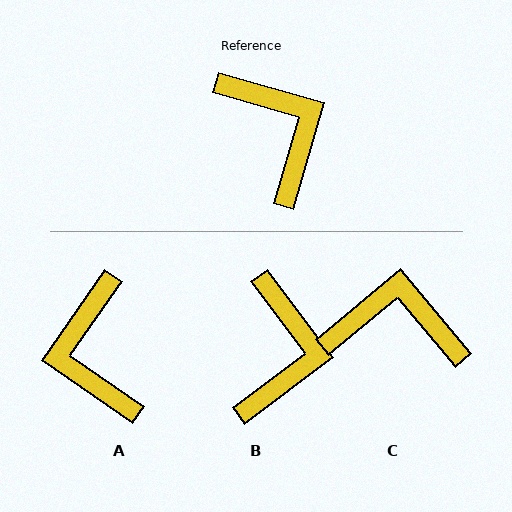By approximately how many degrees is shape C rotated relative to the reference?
Approximately 56 degrees counter-clockwise.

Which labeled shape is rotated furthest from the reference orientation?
A, about 161 degrees away.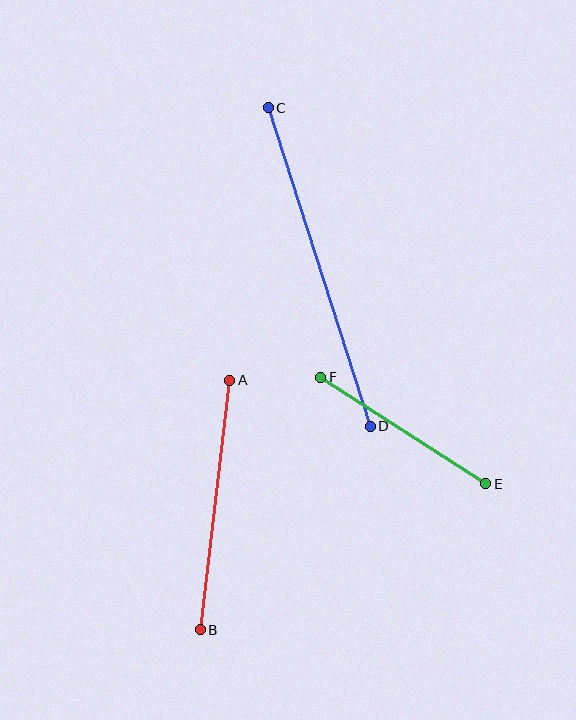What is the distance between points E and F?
The distance is approximately 197 pixels.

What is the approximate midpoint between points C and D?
The midpoint is at approximately (319, 267) pixels.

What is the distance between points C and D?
The distance is approximately 334 pixels.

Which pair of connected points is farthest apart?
Points C and D are farthest apart.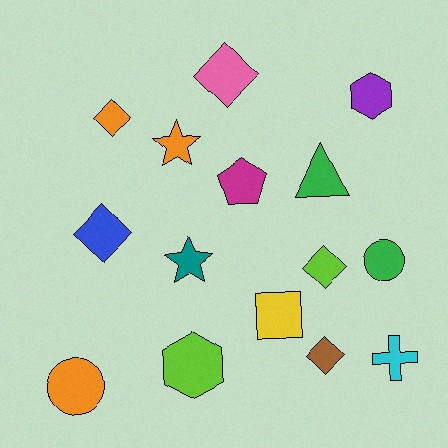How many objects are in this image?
There are 15 objects.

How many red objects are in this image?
There are no red objects.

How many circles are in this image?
There are 2 circles.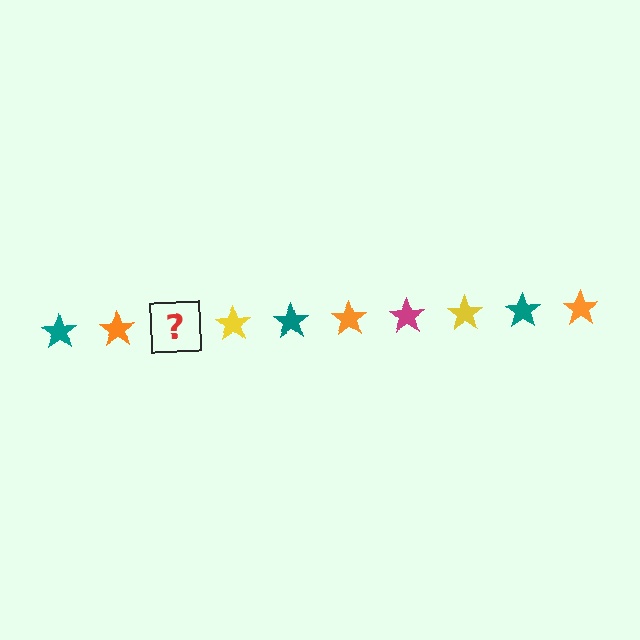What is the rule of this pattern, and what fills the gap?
The rule is that the pattern cycles through teal, orange, magenta, yellow stars. The gap should be filled with a magenta star.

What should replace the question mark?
The question mark should be replaced with a magenta star.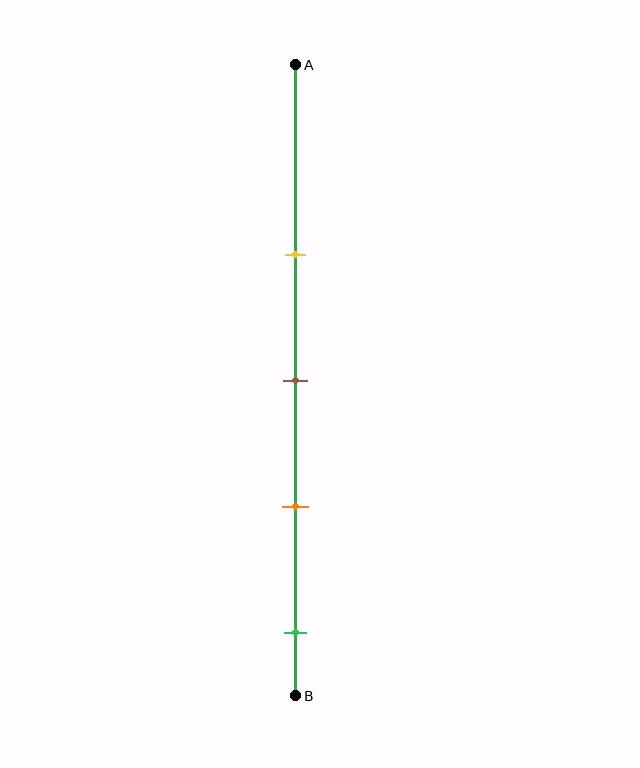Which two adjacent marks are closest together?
The brown and orange marks are the closest adjacent pair.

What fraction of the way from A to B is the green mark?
The green mark is approximately 90% (0.9) of the way from A to B.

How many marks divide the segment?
There are 4 marks dividing the segment.